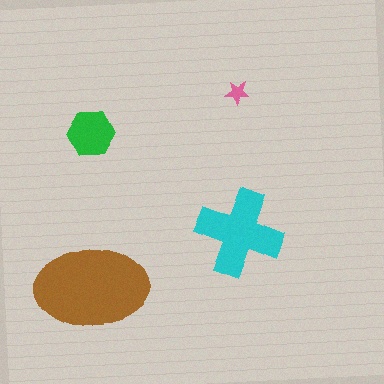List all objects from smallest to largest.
The pink star, the green hexagon, the cyan cross, the brown ellipse.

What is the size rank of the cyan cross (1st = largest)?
2nd.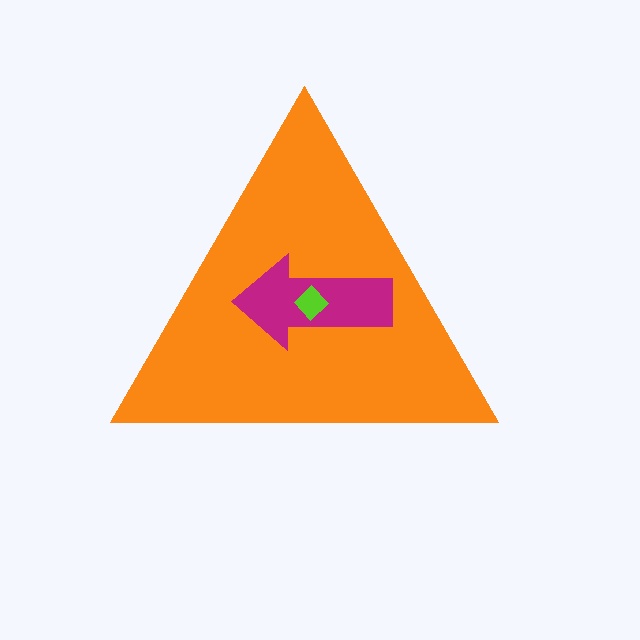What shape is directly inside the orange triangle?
The magenta arrow.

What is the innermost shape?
The lime diamond.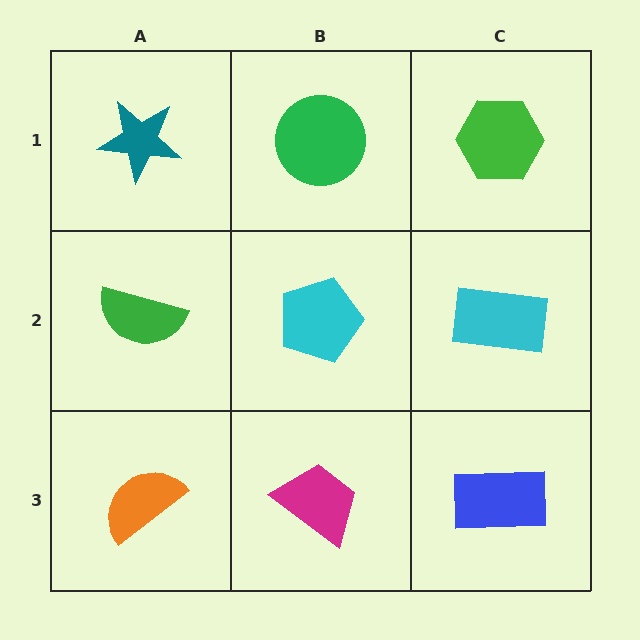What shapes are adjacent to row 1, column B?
A cyan pentagon (row 2, column B), a teal star (row 1, column A), a green hexagon (row 1, column C).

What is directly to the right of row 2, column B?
A cyan rectangle.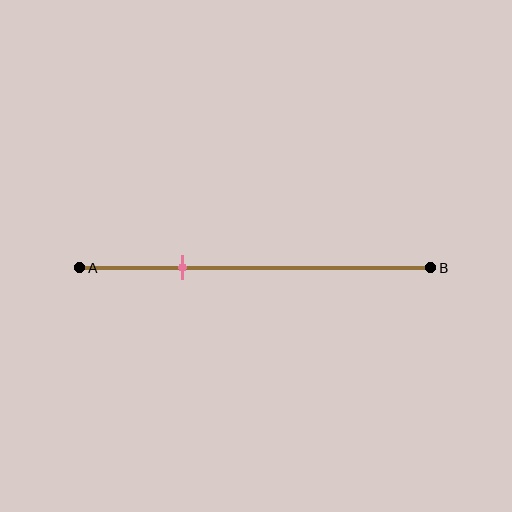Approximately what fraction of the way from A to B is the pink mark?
The pink mark is approximately 30% of the way from A to B.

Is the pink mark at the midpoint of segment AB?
No, the mark is at about 30% from A, not at the 50% midpoint.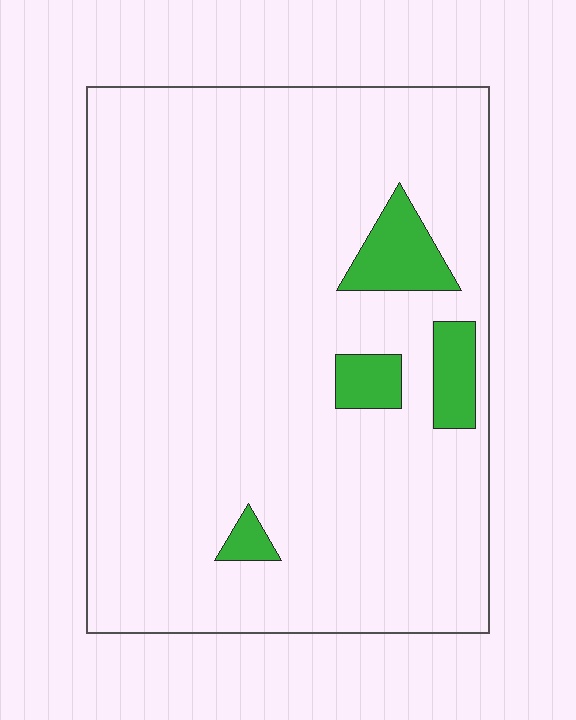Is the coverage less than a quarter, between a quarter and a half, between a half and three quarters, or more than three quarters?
Less than a quarter.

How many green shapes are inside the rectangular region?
4.